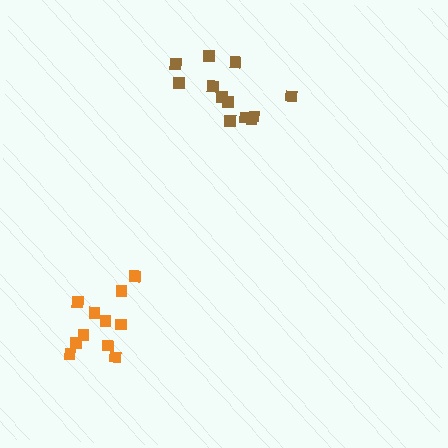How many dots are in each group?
Group 1: 11 dots, Group 2: 12 dots (23 total).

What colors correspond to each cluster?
The clusters are colored: orange, brown.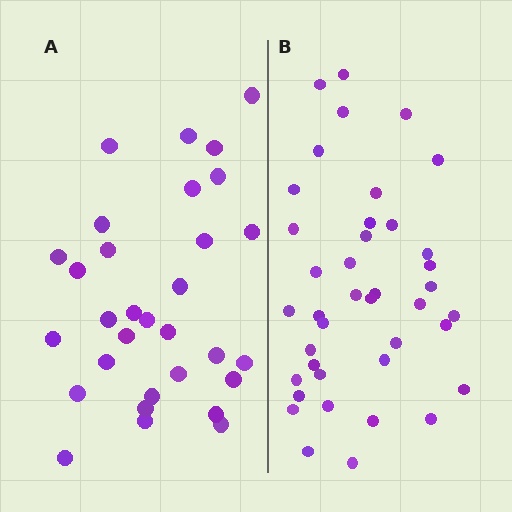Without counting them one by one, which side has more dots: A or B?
Region B (the right region) has more dots.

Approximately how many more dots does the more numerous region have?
Region B has roughly 8 or so more dots than region A.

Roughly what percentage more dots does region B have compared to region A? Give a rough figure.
About 30% more.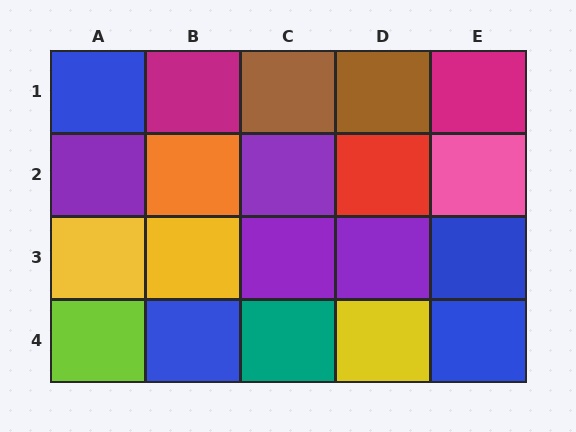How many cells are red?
1 cell is red.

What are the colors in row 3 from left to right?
Yellow, yellow, purple, purple, blue.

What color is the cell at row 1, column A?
Blue.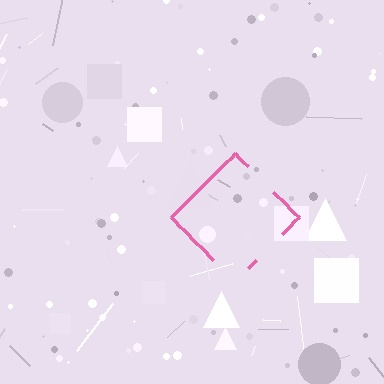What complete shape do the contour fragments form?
The contour fragments form a diamond.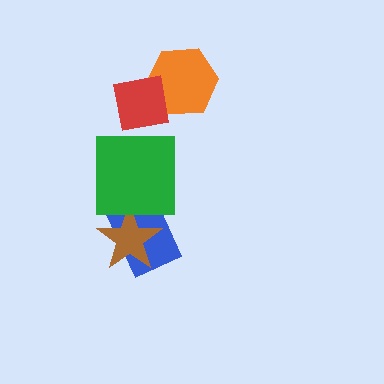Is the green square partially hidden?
No, no other shape covers it.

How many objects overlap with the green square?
2 objects overlap with the green square.